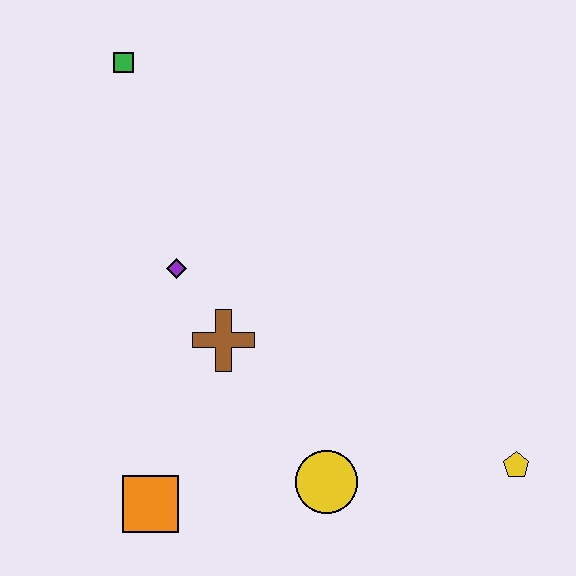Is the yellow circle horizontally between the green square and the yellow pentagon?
Yes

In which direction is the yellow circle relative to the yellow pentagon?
The yellow circle is to the left of the yellow pentagon.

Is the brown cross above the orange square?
Yes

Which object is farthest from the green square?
The yellow pentagon is farthest from the green square.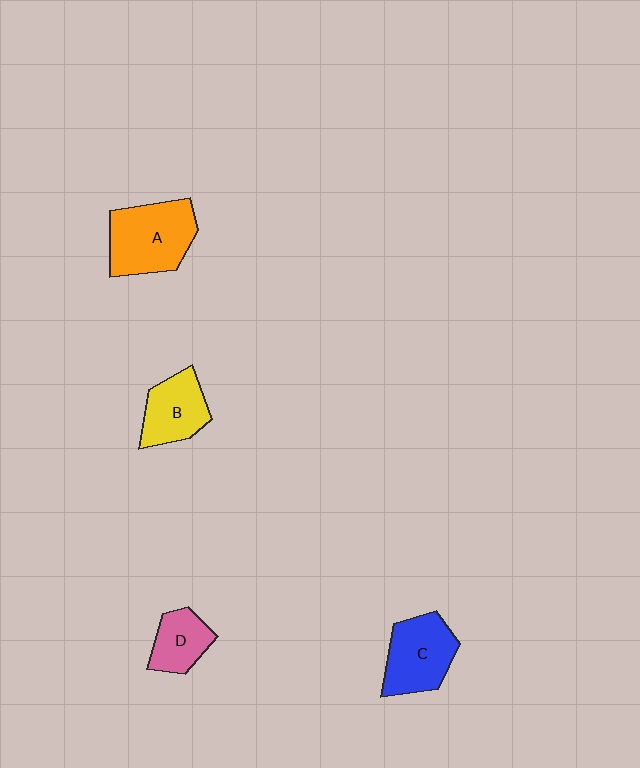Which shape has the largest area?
Shape A (orange).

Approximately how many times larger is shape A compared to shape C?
Approximately 1.2 times.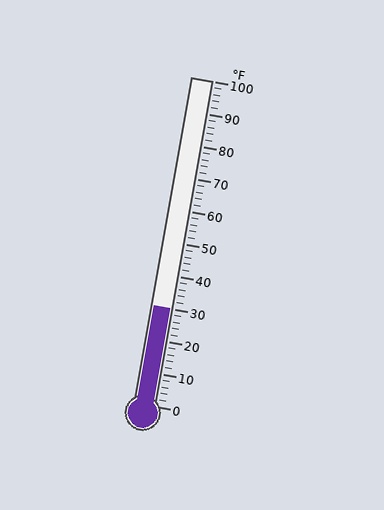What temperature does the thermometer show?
The thermometer shows approximately 30°F.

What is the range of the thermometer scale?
The thermometer scale ranges from 0°F to 100°F.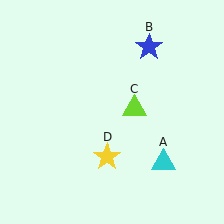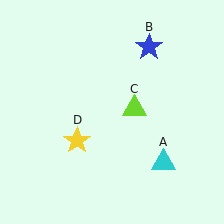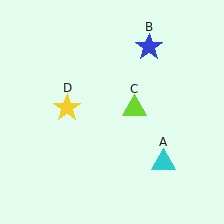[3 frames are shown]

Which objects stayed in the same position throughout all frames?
Cyan triangle (object A) and blue star (object B) and lime triangle (object C) remained stationary.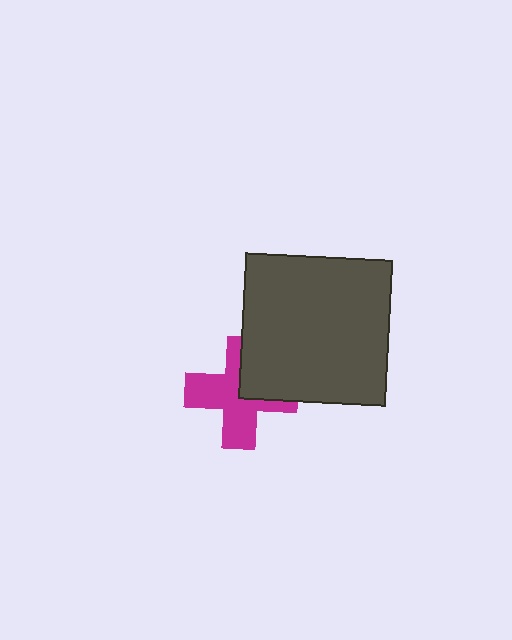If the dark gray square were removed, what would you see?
You would see the complete magenta cross.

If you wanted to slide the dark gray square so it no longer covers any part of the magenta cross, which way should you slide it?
Slide it toward the upper-right — that is the most direct way to separate the two shapes.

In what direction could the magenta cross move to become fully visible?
The magenta cross could move toward the lower-left. That would shift it out from behind the dark gray square entirely.